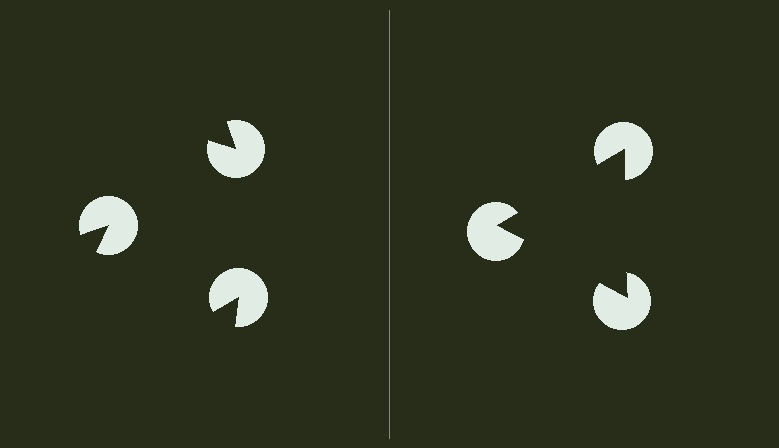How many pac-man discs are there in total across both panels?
6 — 3 on each side.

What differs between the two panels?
The pac-man discs are positioned identically on both sides; only the wedge orientations differ. On the right they align to a triangle; on the left they are misaligned.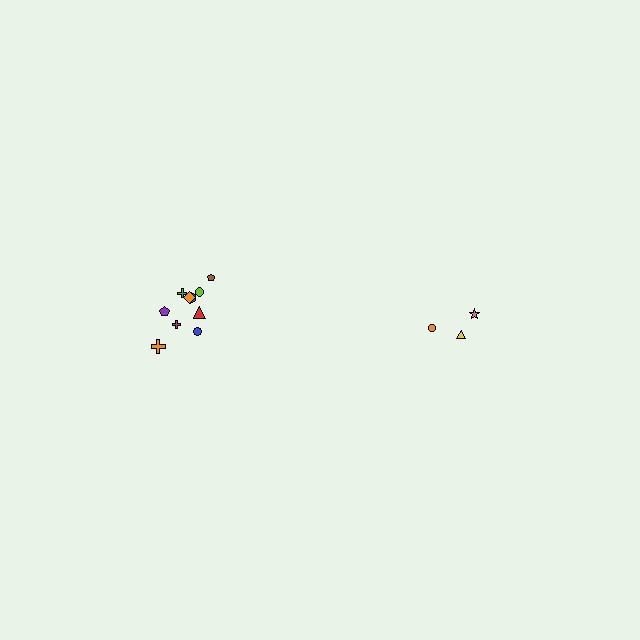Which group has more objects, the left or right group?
The left group.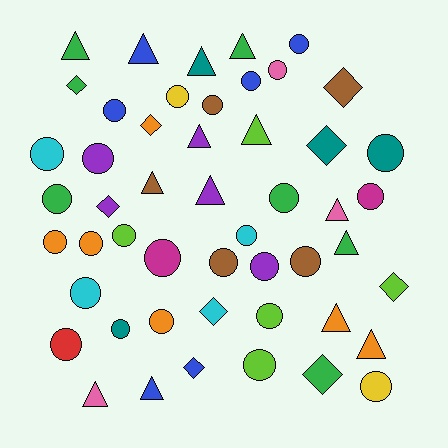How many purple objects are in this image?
There are 5 purple objects.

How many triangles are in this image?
There are 14 triangles.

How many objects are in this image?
There are 50 objects.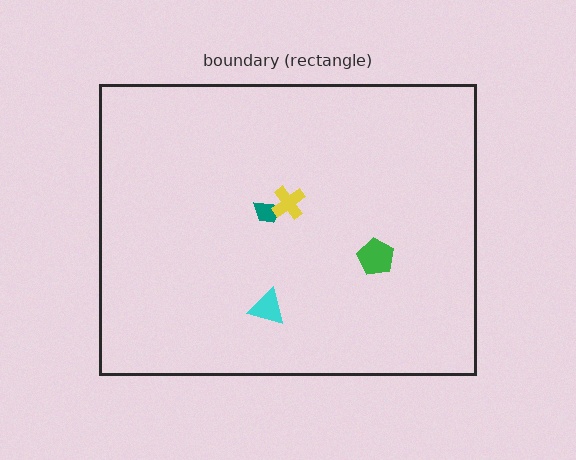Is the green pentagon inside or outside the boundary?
Inside.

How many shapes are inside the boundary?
4 inside, 0 outside.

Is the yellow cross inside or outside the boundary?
Inside.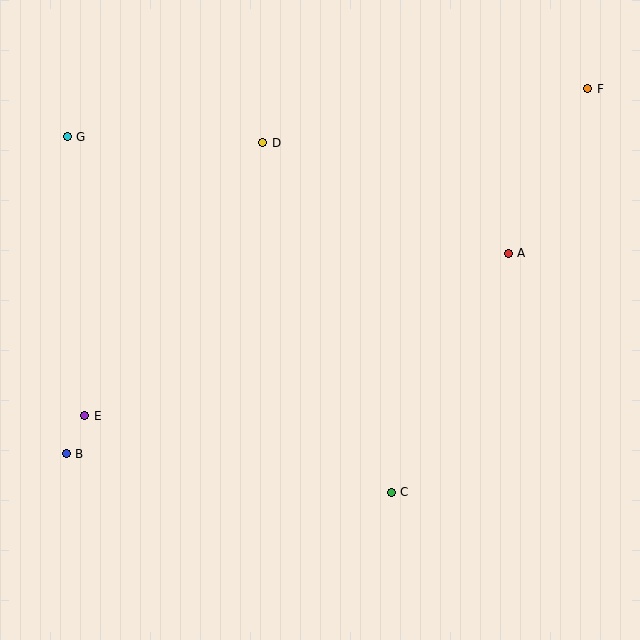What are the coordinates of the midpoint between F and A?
The midpoint between F and A is at (548, 171).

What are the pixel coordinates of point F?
Point F is at (588, 89).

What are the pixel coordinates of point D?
Point D is at (263, 143).